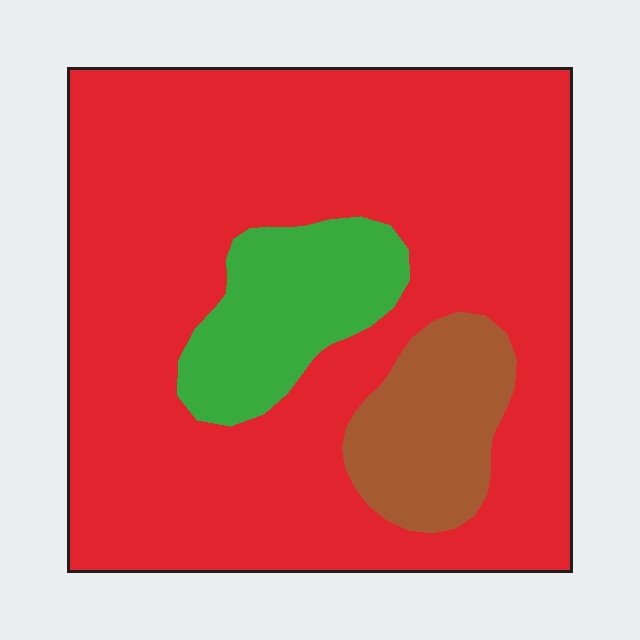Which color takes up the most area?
Red, at roughly 80%.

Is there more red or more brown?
Red.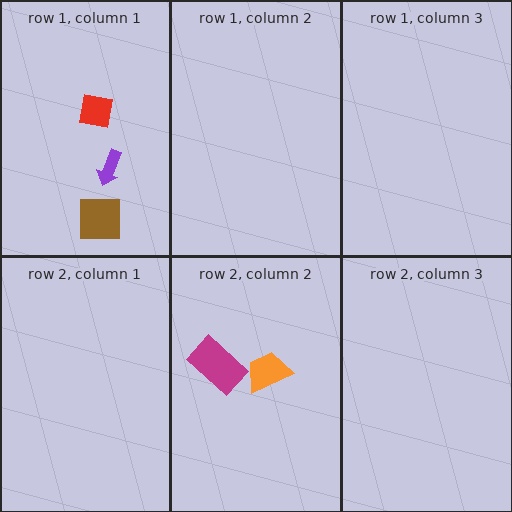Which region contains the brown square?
The row 1, column 1 region.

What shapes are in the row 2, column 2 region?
The orange trapezoid, the magenta rectangle.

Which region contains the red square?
The row 1, column 1 region.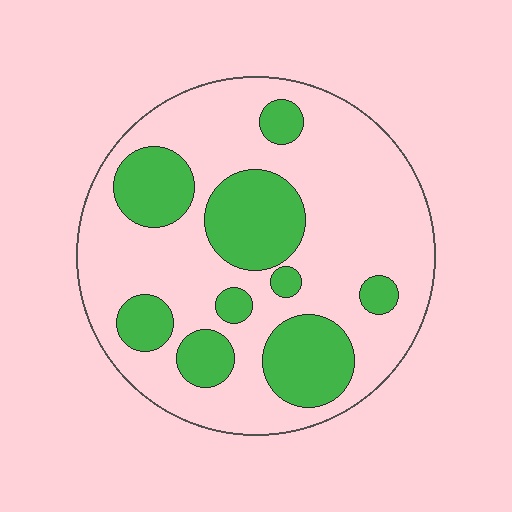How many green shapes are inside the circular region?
9.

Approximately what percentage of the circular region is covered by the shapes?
Approximately 30%.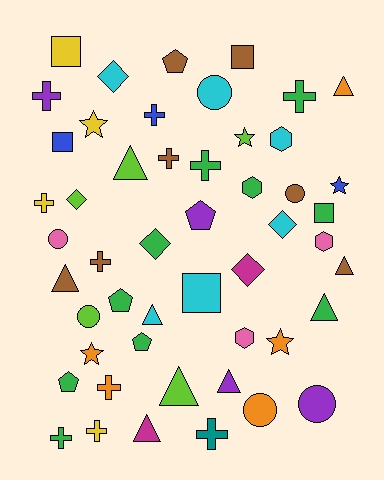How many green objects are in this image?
There are 10 green objects.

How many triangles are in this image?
There are 9 triangles.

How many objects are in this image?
There are 50 objects.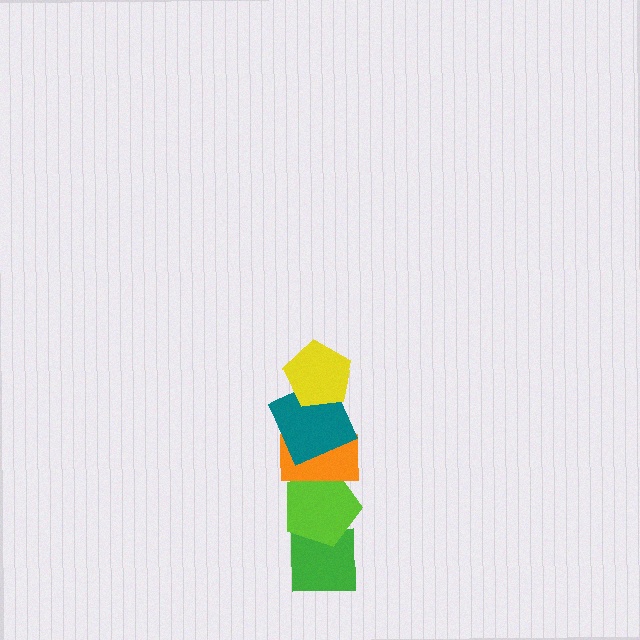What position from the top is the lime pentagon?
The lime pentagon is 4th from the top.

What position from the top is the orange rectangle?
The orange rectangle is 3rd from the top.